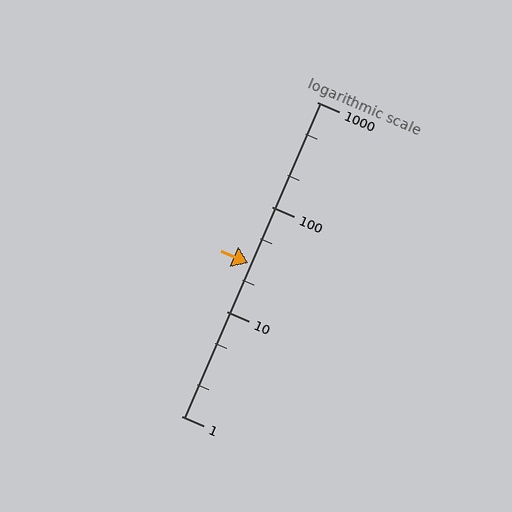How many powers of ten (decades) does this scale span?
The scale spans 3 decades, from 1 to 1000.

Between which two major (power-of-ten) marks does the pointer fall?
The pointer is between 10 and 100.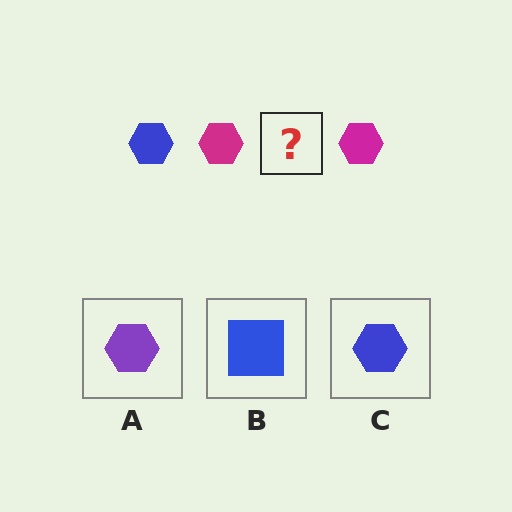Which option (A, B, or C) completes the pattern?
C.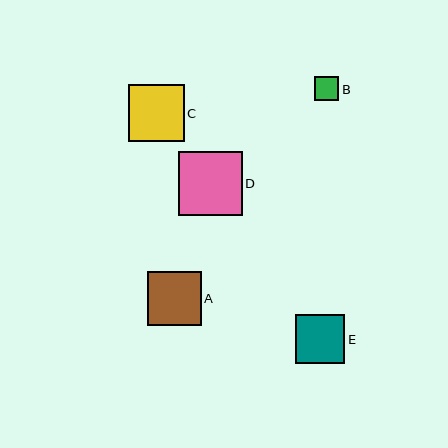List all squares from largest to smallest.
From largest to smallest: D, C, A, E, B.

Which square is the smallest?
Square B is the smallest with a size of approximately 24 pixels.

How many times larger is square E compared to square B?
Square E is approximately 2.0 times the size of square B.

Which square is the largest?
Square D is the largest with a size of approximately 64 pixels.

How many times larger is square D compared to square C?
Square D is approximately 1.1 times the size of square C.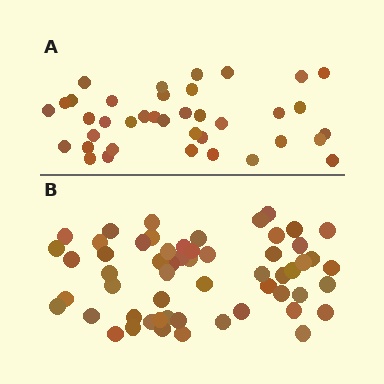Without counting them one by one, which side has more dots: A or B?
Region B (the bottom region) has more dots.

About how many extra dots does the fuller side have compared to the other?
Region B has approximately 20 more dots than region A.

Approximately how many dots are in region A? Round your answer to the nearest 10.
About 40 dots. (The exact count is 38, which rounds to 40.)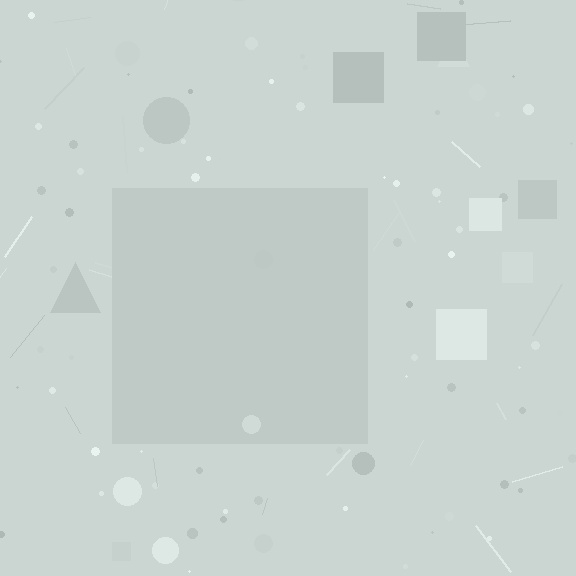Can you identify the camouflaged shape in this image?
The camouflaged shape is a square.